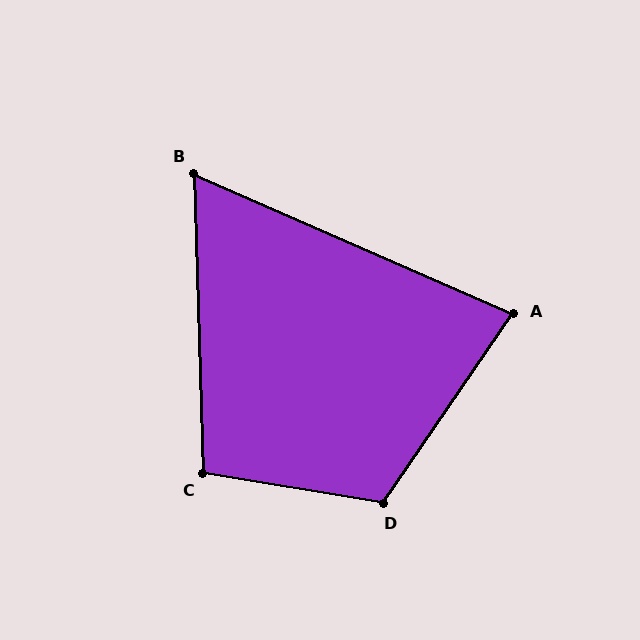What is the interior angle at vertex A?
Approximately 79 degrees (acute).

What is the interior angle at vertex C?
Approximately 101 degrees (obtuse).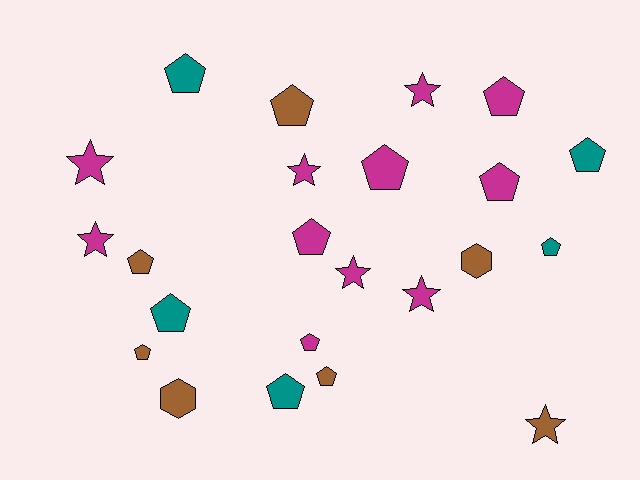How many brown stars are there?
There is 1 brown star.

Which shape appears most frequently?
Pentagon, with 14 objects.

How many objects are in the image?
There are 23 objects.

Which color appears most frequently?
Magenta, with 11 objects.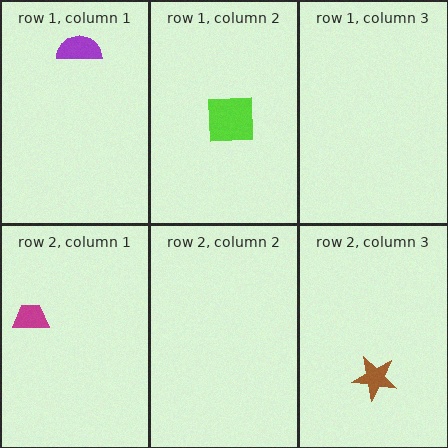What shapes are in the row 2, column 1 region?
The magenta trapezoid.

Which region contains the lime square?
The row 1, column 2 region.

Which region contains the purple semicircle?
The row 1, column 1 region.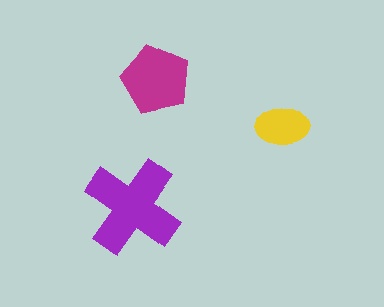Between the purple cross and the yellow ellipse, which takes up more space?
The purple cross.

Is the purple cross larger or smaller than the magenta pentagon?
Larger.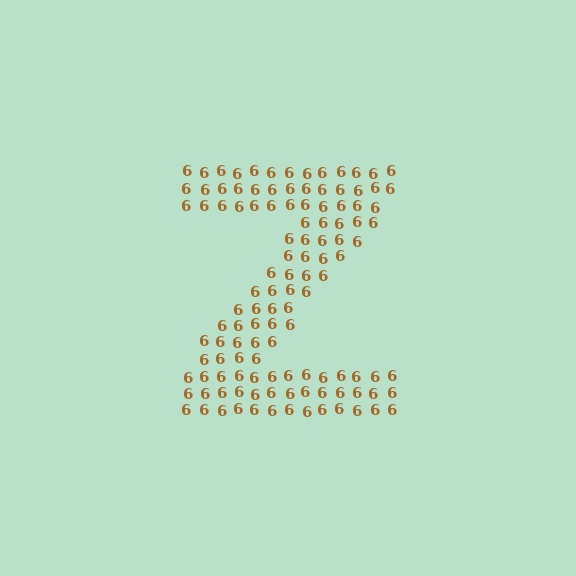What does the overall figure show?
The overall figure shows the letter Z.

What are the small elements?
The small elements are digit 6's.